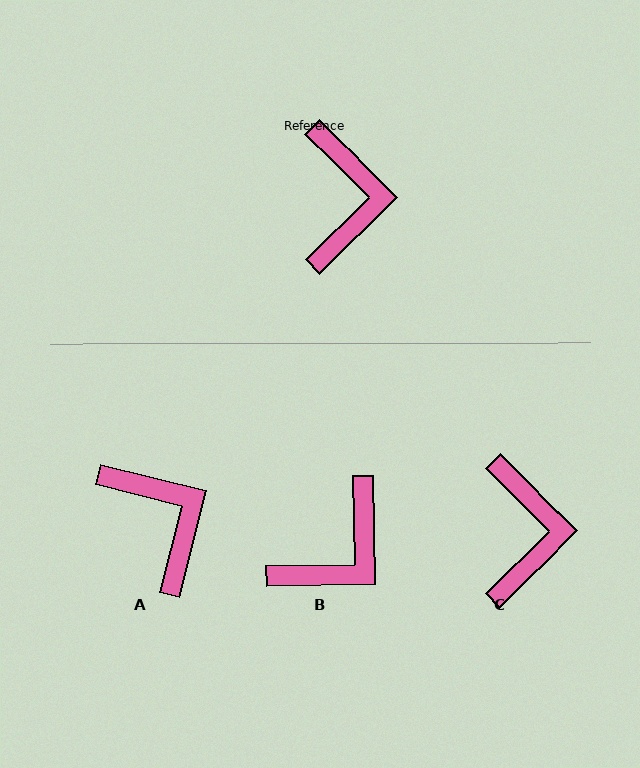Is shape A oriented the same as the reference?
No, it is off by about 31 degrees.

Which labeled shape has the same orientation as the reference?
C.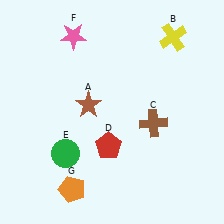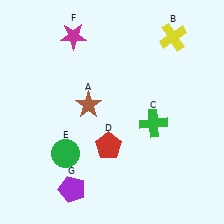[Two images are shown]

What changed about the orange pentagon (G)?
In Image 1, G is orange. In Image 2, it changed to purple.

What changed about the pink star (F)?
In Image 1, F is pink. In Image 2, it changed to magenta.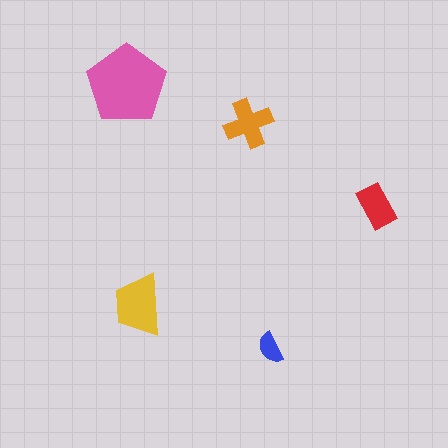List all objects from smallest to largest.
The blue semicircle, the red rectangle, the orange cross, the yellow trapezoid, the pink pentagon.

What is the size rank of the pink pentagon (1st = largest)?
1st.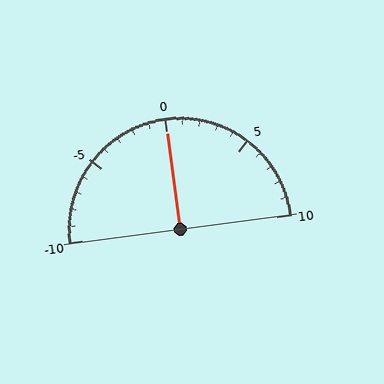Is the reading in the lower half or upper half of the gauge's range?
The reading is in the upper half of the range (-10 to 10).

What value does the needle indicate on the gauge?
The needle indicates approximately 0.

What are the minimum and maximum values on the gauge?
The gauge ranges from -10 to 10.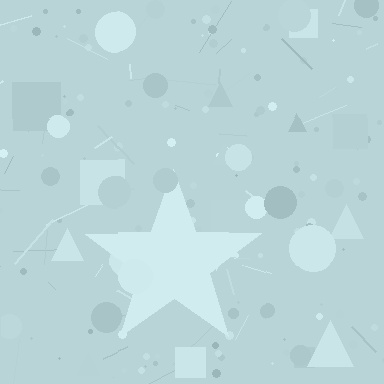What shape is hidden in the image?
A star is hidden in the image.